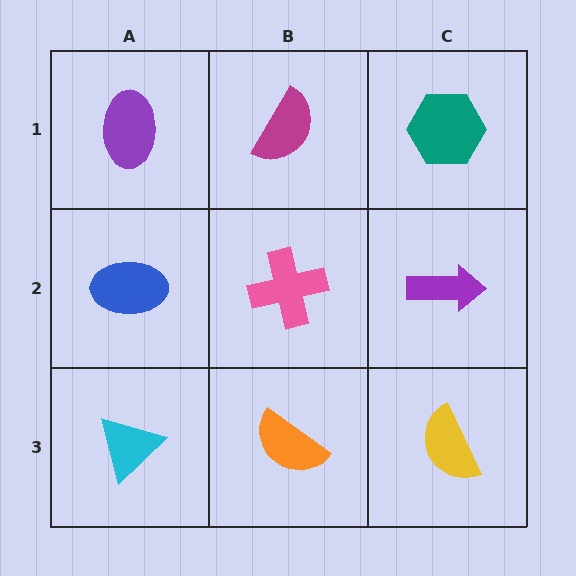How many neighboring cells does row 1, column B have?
3.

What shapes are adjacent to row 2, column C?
A teal hexagon (row 1, column C), a yellow semicircle (row 3, column C), a pink cross (row 2, column B).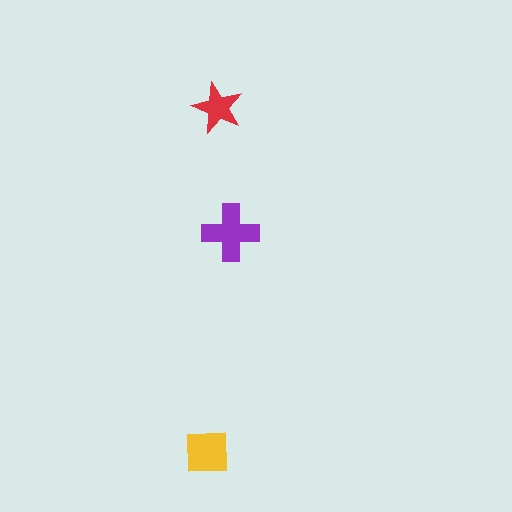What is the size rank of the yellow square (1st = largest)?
2nd.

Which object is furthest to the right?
The purple cross is rightmost.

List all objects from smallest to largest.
The red star, the yellow square, the purple cross.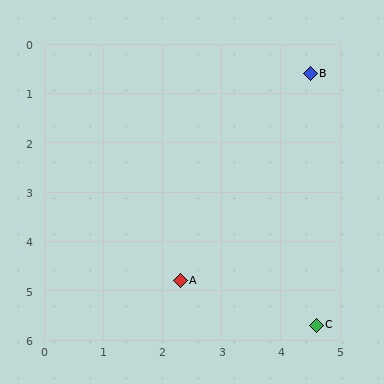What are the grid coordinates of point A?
Point A is at approximately (2.3, 4.8).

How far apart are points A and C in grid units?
Points A and C are about 2.5 grid units apart.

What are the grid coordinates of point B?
Point B is at approximately (4.5, 0.6).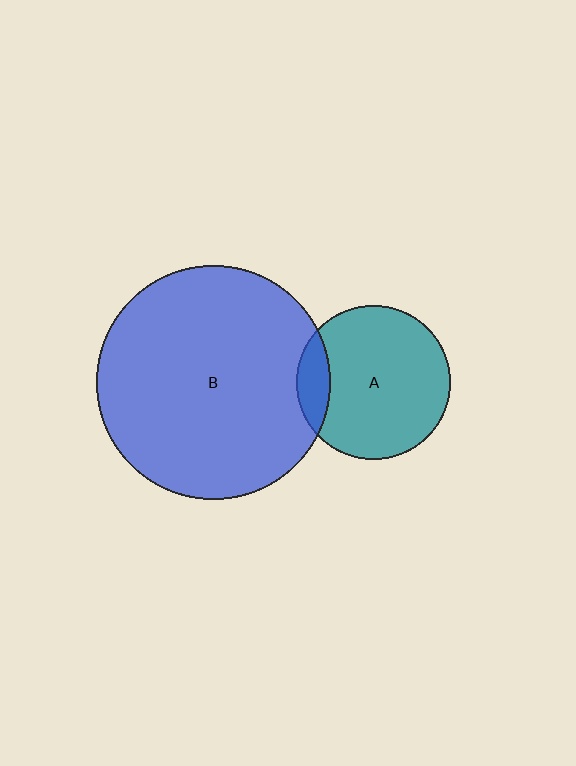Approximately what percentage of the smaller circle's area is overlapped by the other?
Approximately 15%.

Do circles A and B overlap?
Yes.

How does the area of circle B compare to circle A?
Approximately 2.3 times.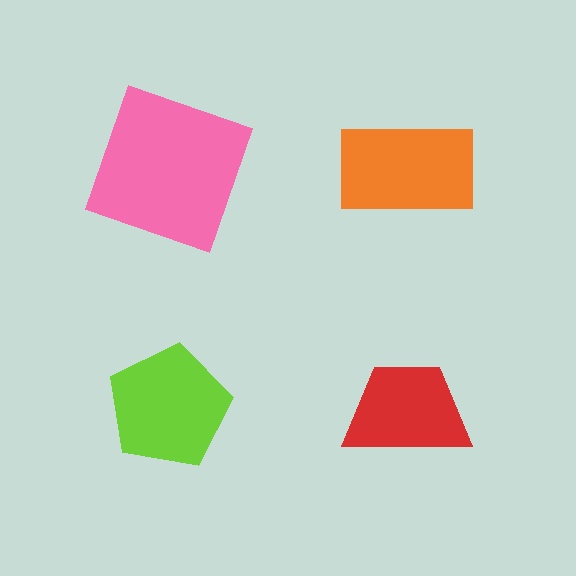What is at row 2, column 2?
A red trapezoid.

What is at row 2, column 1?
A lime pentagon.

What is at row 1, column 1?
A pink square.